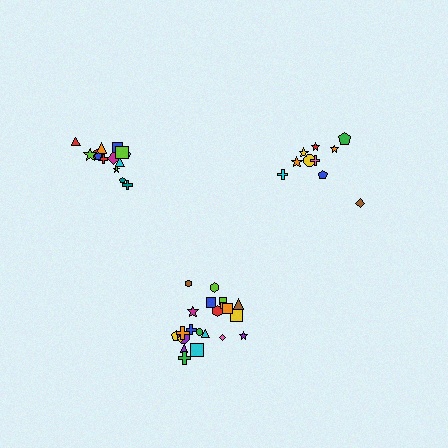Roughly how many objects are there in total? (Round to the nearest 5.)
Roughly 45 objects in total.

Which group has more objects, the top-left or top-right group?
The top-left group.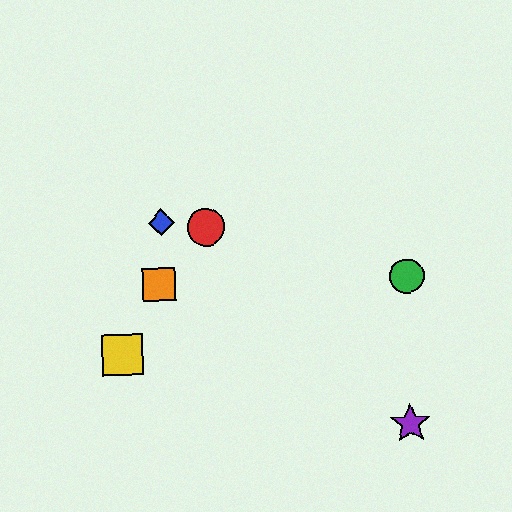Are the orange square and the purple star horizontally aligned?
No, the orange square is at y≈285 and the purple star is at y≈424.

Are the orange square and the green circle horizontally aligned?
Yes, both are at y≈285.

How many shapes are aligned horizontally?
2 shapes (the green circle, the orange square) are aligned horizontally.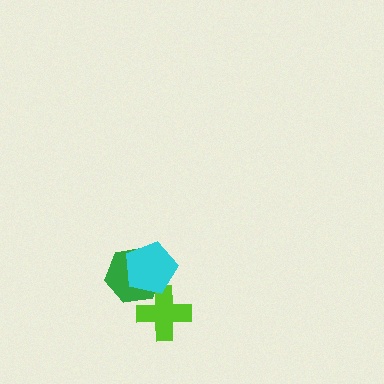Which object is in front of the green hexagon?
The cyan pentagon is in front of the green hexagon.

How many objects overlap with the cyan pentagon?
2 objects overlap with the cyan pentagon.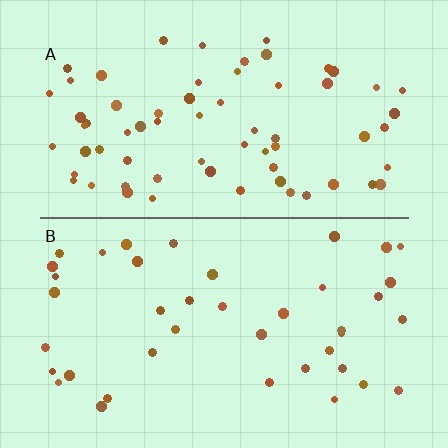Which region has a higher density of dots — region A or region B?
A (the top).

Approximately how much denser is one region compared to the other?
Approximately 1.6× — region A over region B.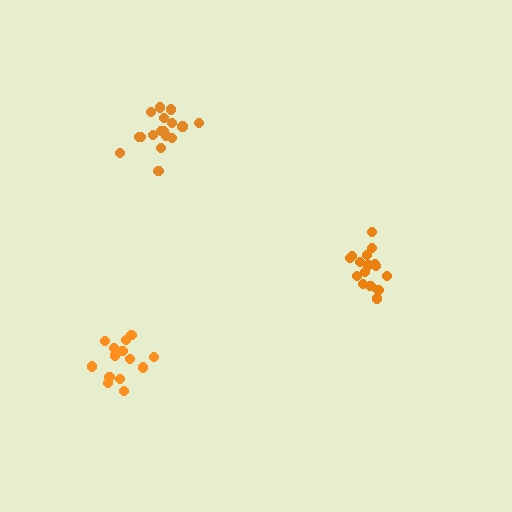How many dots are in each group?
Group 1: 16 dots, Group 2: 14 dots, Group 3: 17 dots (47 total).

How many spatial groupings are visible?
There are 3 spatial groupings.